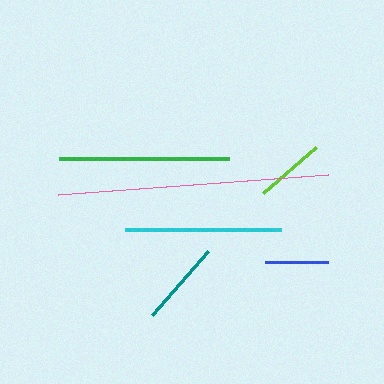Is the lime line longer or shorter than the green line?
The green line is longer than the lime line.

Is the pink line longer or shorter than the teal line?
The pink line is longer than the teal line.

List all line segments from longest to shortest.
From longest to shortest: pink, green, cyan, teal, lime, blue.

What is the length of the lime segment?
The lime segment is approximately 70 pixels long.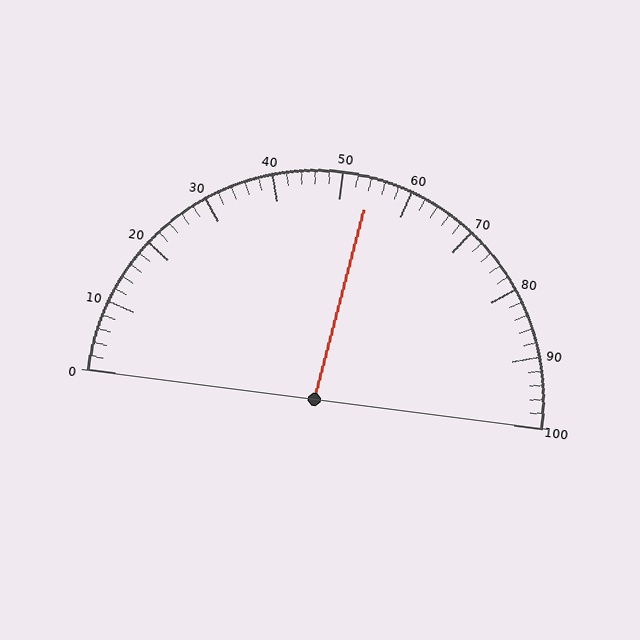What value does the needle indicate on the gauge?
The needle indicates approximately 54.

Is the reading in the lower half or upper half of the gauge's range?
The reading is in the upper half of the range (0 to 100).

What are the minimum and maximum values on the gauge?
The gauge ranges from 0 to 100.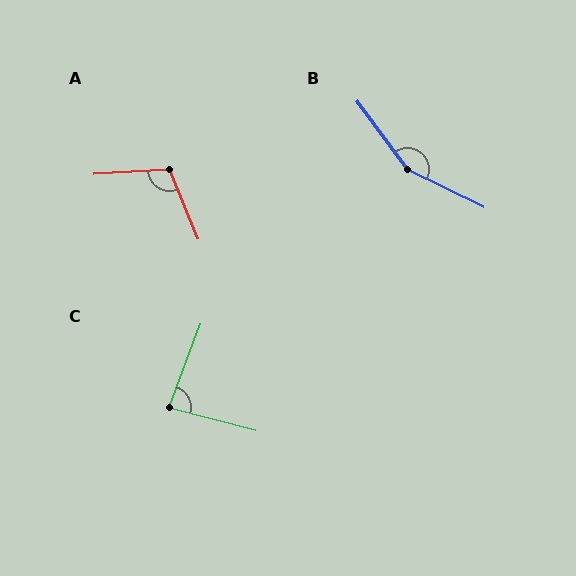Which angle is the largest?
B, at approximately 152 degrees.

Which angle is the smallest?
C, at approximately 84 degrees.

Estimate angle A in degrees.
Approximately 109 degrees.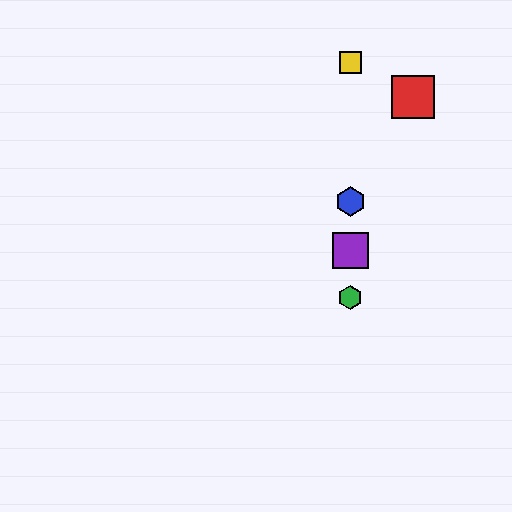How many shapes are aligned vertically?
4 shapes (the blue hexagon, the green hexagon, the yellow square, the purple square) are aligned vertically.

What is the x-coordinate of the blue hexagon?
The blue hexagon is at x≈350.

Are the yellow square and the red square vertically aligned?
No, the yellow square is at x≈350 and the red square is at x≈413.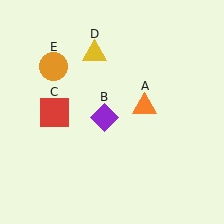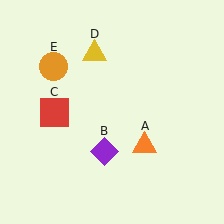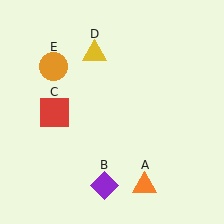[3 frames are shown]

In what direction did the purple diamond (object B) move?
The purple diamond (object B) moved down.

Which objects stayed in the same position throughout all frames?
Red square (object C) and yellow triangle (object D) and orange circle (object E) remained stationary.